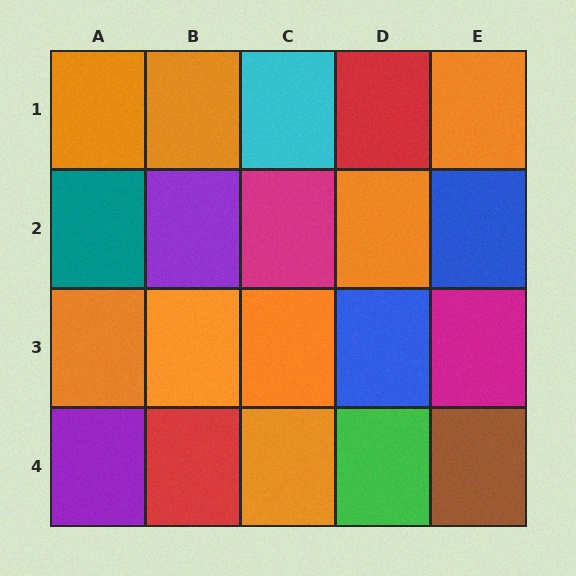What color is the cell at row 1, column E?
Orange.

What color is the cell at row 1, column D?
Red.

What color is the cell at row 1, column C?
Cyan.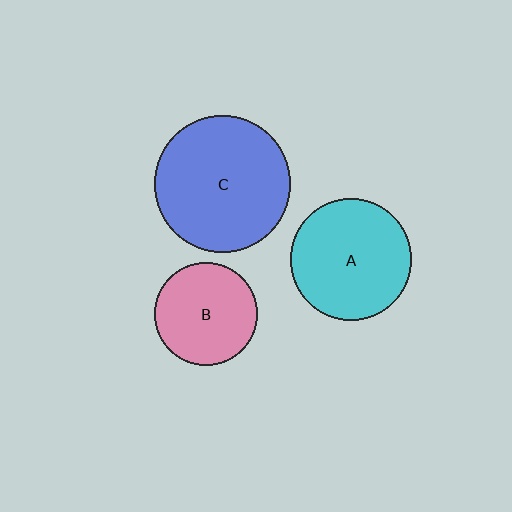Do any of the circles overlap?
No, none of the circles overlap.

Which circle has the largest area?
Circle C (blue).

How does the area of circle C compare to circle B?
Approximately 1.7 times.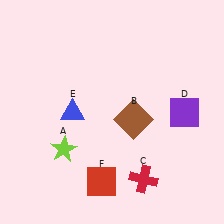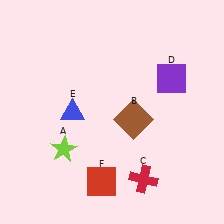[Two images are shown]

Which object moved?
The purple square (D) moved up.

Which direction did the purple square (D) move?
The purple square (D) moved up.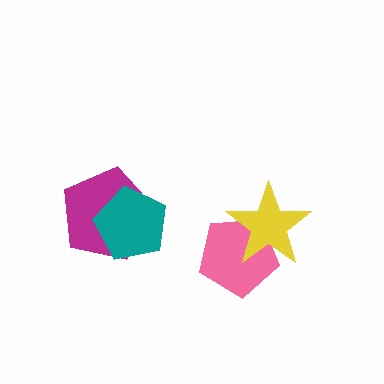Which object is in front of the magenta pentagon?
The teal pentagon is in front of the magenta pentagon.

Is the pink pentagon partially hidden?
Yes, it is partially covered by another shape.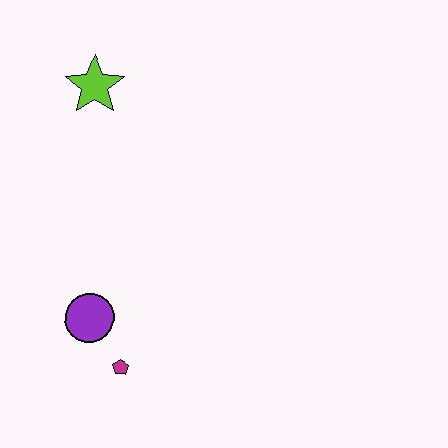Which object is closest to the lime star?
The purple circle is closest to the lime star.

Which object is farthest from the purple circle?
The lime star is farthest from the purple circle.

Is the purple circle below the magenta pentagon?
No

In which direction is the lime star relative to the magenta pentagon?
The lime star is above the magenta pentagon.